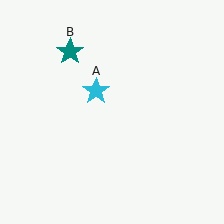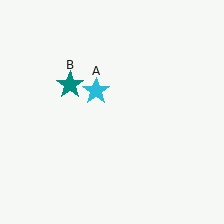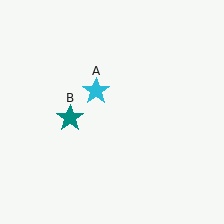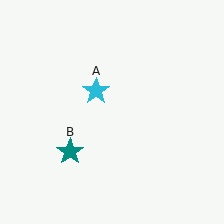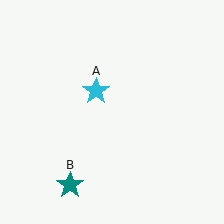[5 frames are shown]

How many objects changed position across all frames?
1 object changed position: teal star (object B).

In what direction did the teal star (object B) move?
The teal star (object B) moved down.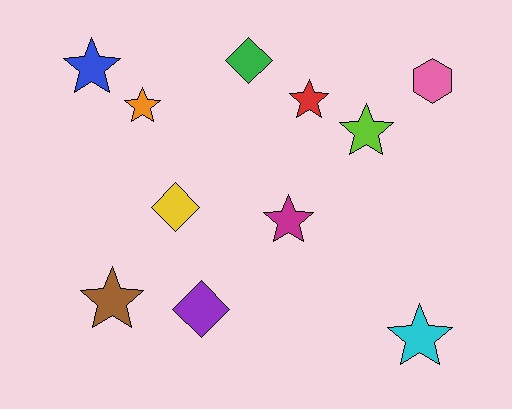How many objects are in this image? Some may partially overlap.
There are 11 objects.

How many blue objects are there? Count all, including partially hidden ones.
There is 1 blue object.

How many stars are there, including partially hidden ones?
There are 7 stars.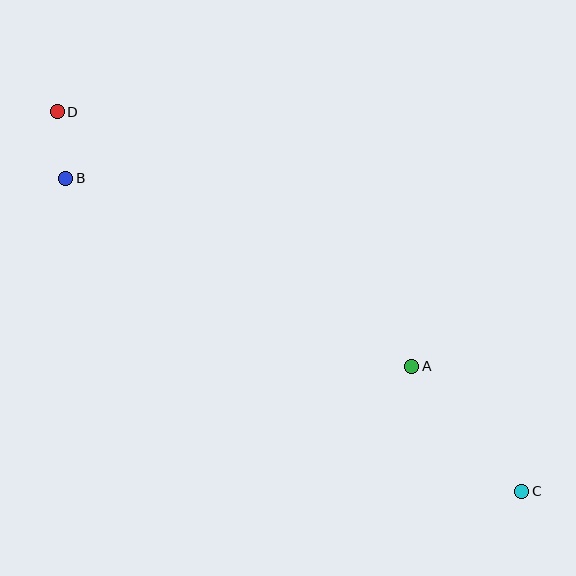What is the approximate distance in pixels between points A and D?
The distance between A and D is approximately 436 pixels.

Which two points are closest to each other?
Points B and D are closest to each other.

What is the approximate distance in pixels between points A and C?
The distance between A and C is approximately 167 pixels.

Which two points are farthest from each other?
Points C and D are farthest from each other.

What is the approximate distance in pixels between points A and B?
The distance between A and B is approximately 394 pixels.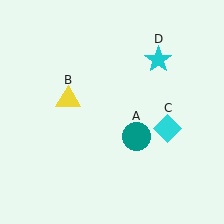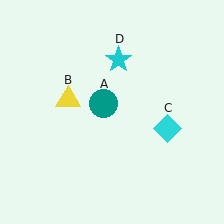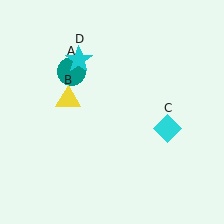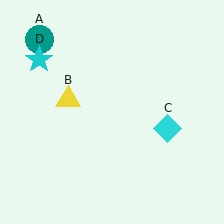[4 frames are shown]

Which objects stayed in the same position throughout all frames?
Yellow triangle (object B) and cyan diamond (object C) remained stationary.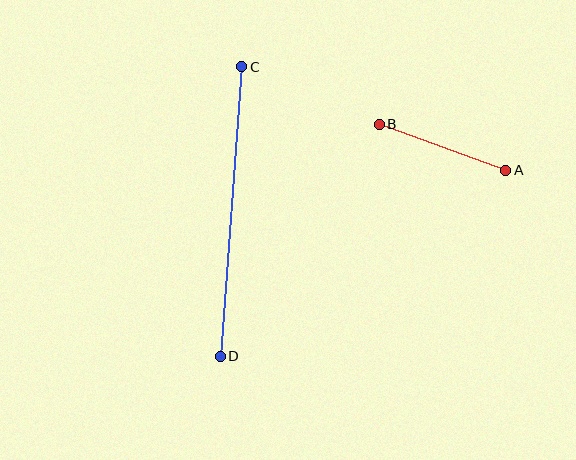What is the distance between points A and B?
The distance is approximately 134 pixels.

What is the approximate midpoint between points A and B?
The midpoint is at approximately (443, 147) pixels.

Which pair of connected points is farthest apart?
Points C and D are farthest apart.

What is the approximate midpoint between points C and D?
The midpoint is at approximately (231, 212) pixels.